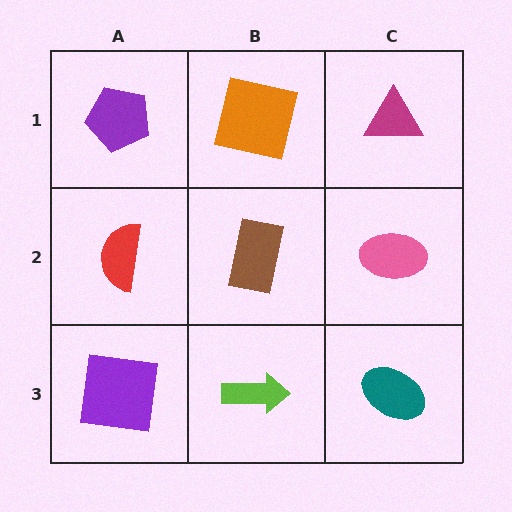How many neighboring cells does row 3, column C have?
2.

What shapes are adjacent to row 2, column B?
An orange square (row 1, column B), a lime arrow (row 3, column B), a red semicircle (row 2, column A), a pink ellipse (row 2, column C).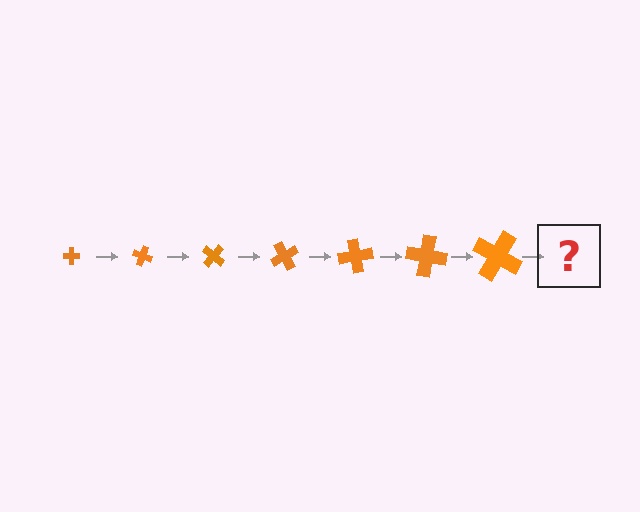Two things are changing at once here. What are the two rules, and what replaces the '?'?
The two rules are that the cross grows larger each step and it rotates 20 degrees each step. The '?' should be a cross, larger than the previous one and rotated 140 degrees from the start.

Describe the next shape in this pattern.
It should be a cross, larger than the previous one and rotated 140 degrees from the start.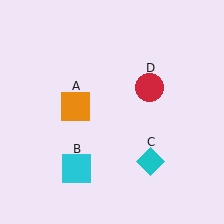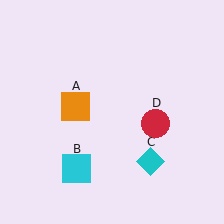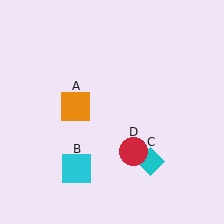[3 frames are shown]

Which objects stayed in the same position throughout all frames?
Orange square (object A) and cyan square (object B) and cyan diamond (object C) remained stationary.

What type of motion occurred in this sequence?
The red circle (object D) rotated clockwise around the center of the scene.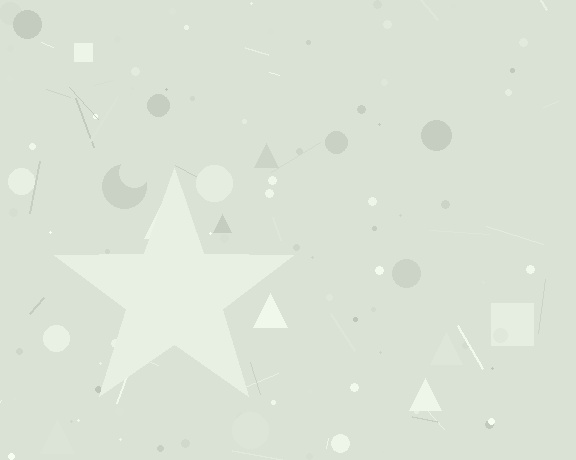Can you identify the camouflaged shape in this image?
The camouflaged shape is a star.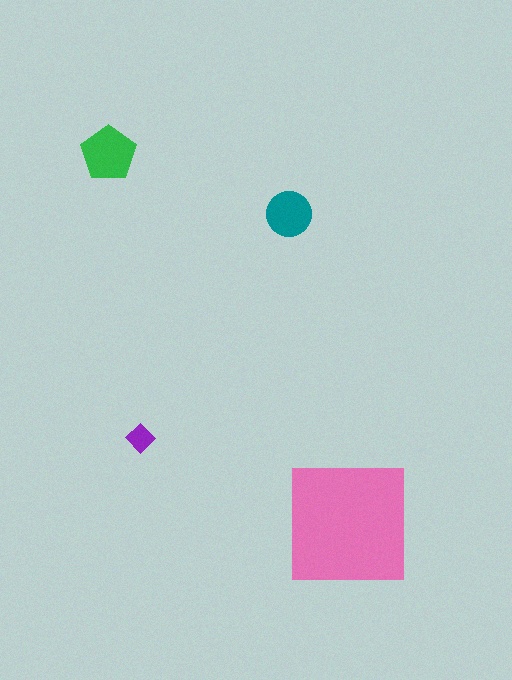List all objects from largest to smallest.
The pink square, the green pentagon, the teal circle, the purple diamond.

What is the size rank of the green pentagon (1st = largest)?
2nd.